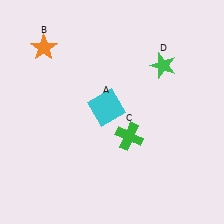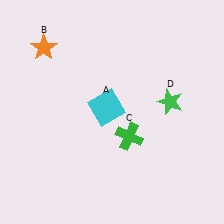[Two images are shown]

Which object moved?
The green star (D) moved down.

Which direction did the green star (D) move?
The green star (D) moved down.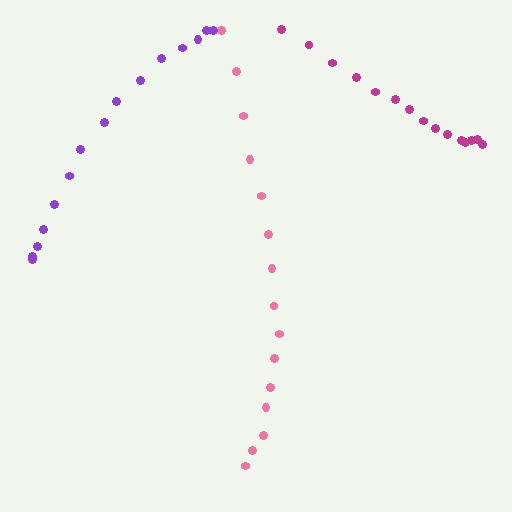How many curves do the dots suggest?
There are 3 distinct paths.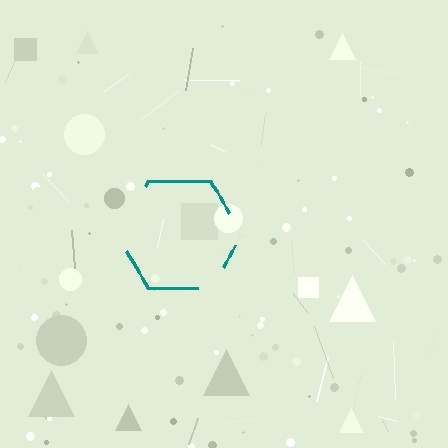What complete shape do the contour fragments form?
The contour fragments form a hexagon.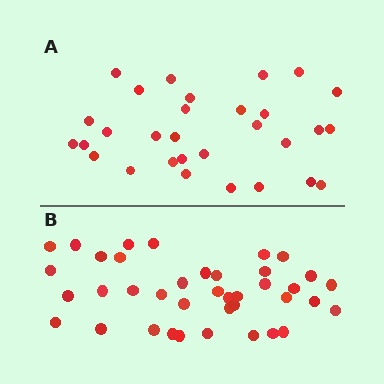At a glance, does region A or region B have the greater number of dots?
Region B (the bottom region) has more dots.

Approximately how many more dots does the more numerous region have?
Region B has roughly 8 or so more dots than region A.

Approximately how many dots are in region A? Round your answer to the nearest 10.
About 30 dots.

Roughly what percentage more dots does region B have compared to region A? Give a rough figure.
About 30% more.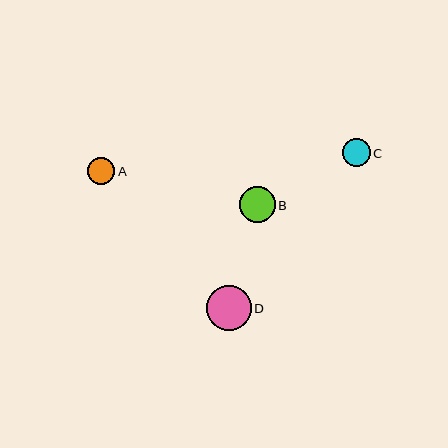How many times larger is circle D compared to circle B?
Circle D is approximately 1.2 times the size of circle B.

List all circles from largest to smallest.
From largest to smallest: D, B, C, A.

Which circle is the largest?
Circle D is the largest with a size of approximately 45 pixels.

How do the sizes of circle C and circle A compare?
Circle C and circle A are approximately the same size.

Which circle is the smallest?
Circle A is the smallest with a size of approximately 28 pixels.